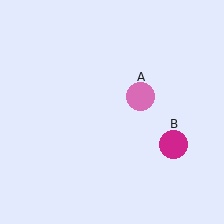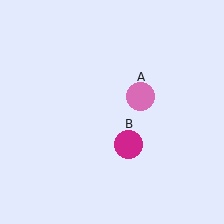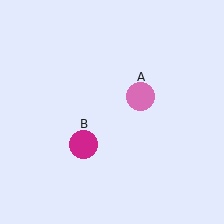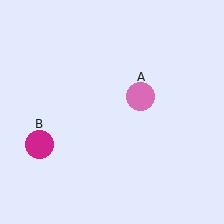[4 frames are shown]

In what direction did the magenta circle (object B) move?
The magenta circle (object B) moved left.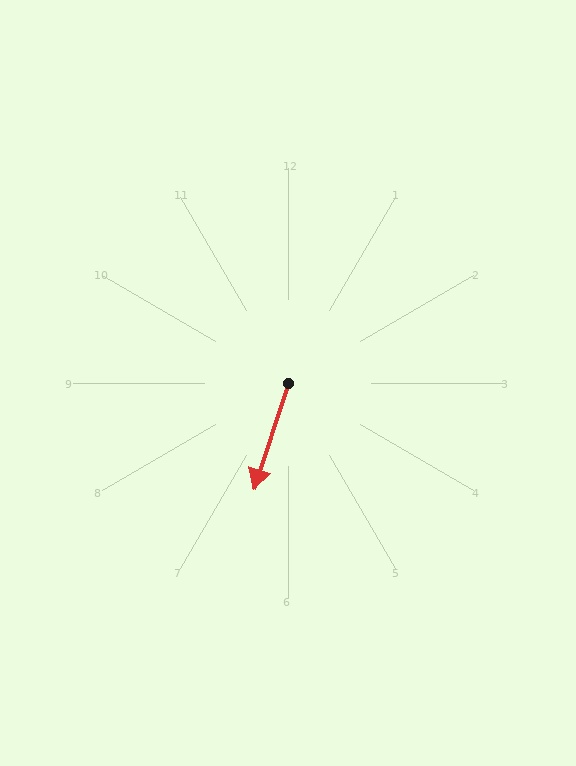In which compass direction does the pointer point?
South.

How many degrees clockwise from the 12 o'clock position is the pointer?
Approximately 198 degrees.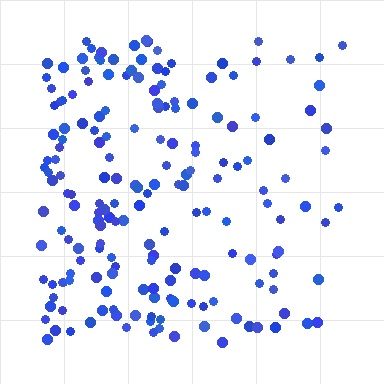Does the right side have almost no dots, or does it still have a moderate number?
Still a moderate number, just noticeably fewer than the left.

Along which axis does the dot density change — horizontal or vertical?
Horizontal.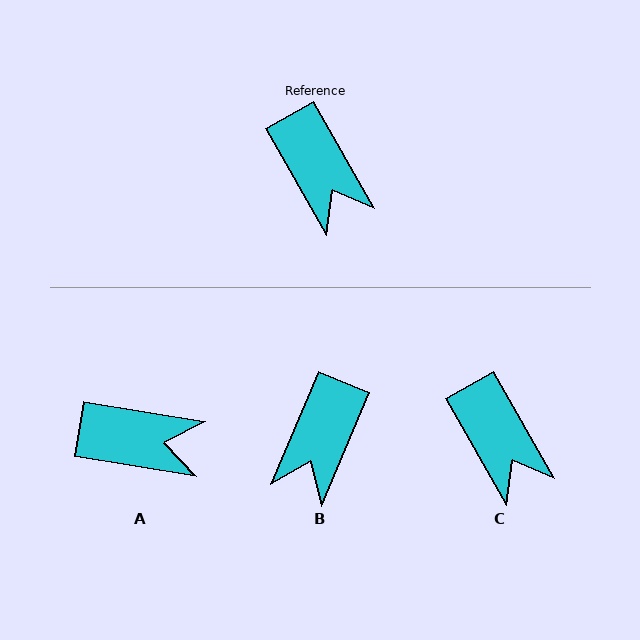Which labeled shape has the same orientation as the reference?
C.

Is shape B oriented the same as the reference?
No, it is off by about 52 degrees.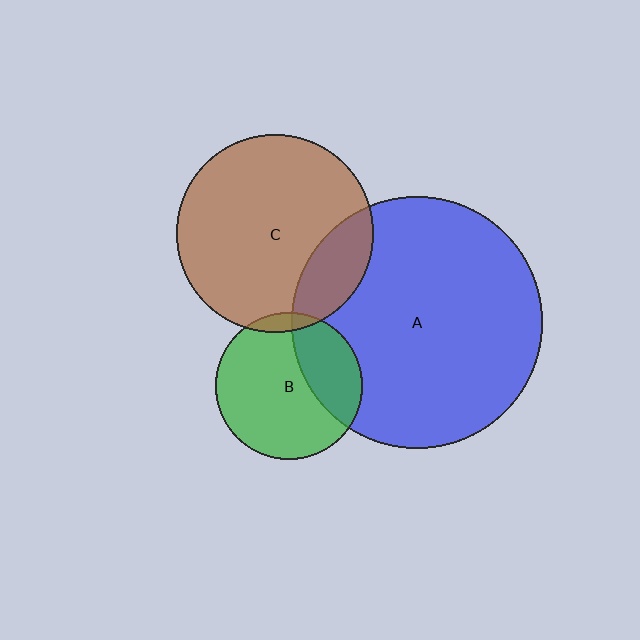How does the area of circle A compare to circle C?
Approximately 1.6 times.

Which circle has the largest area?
Circle A (blue).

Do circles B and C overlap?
Yes.